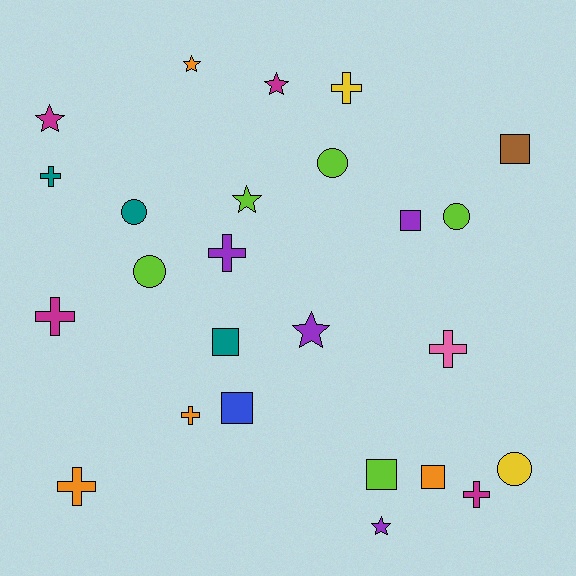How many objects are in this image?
There are 25 objects.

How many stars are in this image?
There are 6 stars.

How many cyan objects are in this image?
There are no cyan objects.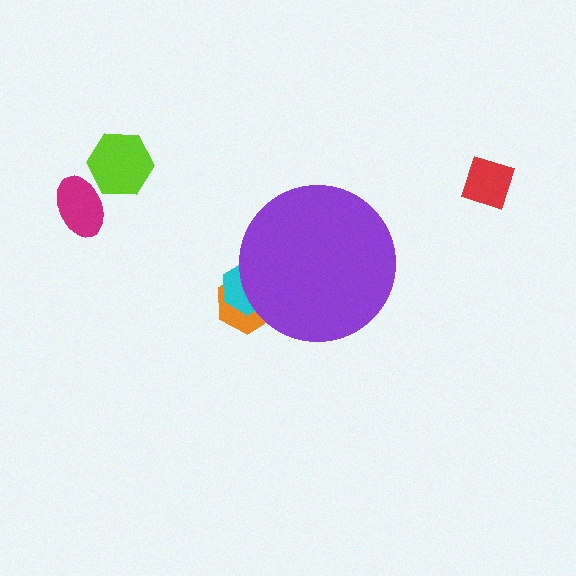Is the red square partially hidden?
No, the red square is fully visible.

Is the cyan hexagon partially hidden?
Yes, the cyan hexagon is partially hidden behind the purple circle.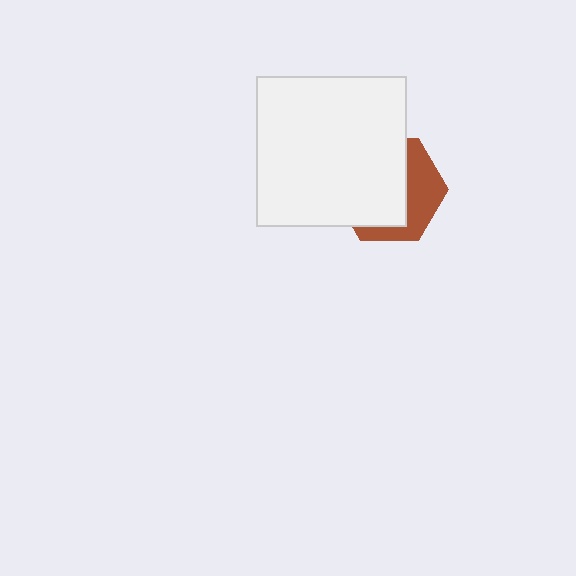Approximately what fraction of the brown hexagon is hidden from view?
Roughly 63% of the brown hexagon is hidden behind the white square.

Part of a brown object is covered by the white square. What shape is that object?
It is a hexagon.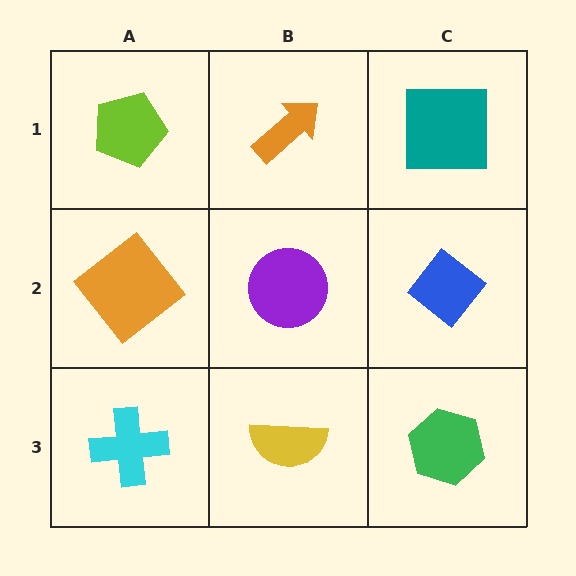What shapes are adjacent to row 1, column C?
A blue diamond (row 2, column C), an orange arrow (row 1, column B).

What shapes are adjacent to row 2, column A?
A lime pentagon (row 1, column A), a cyan cross (row 3, column A), a purple circle (row 2, column B).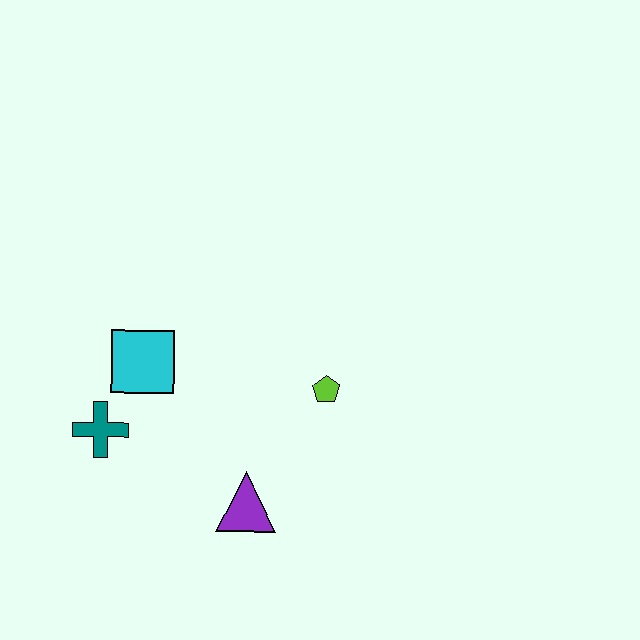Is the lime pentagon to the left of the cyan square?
No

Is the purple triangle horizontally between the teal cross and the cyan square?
No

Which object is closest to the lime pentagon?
The purple triangle is closest to the lime pentagon.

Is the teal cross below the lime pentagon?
Yes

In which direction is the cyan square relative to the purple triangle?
The cyan square is above the purple triangle.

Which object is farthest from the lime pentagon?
The teal cross is farthest from the lime pentagon.